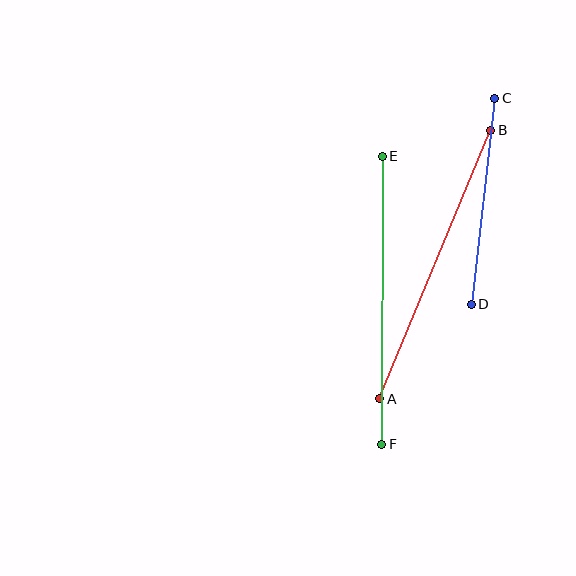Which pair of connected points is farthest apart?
Points A and B are farthest apart.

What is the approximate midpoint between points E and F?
The midpoint is at approximately (382, 300) pixels.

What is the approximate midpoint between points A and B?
The midpoint is at approximately (435, 264) pixels.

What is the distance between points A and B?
The distance is approximately 291 pixels.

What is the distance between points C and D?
The distance is approximately 208 pixels.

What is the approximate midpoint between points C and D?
The midpoint is at approximately (483, 201) pixels.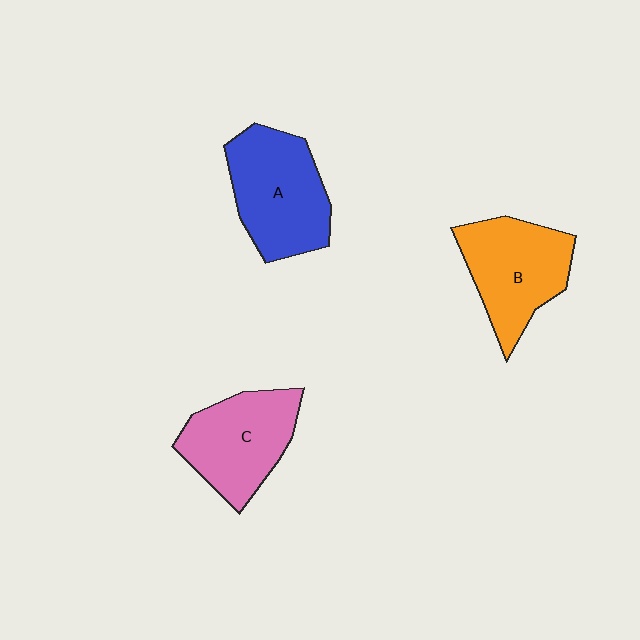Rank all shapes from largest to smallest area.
From largest to smallest: A (blue), B (orange), C (pink).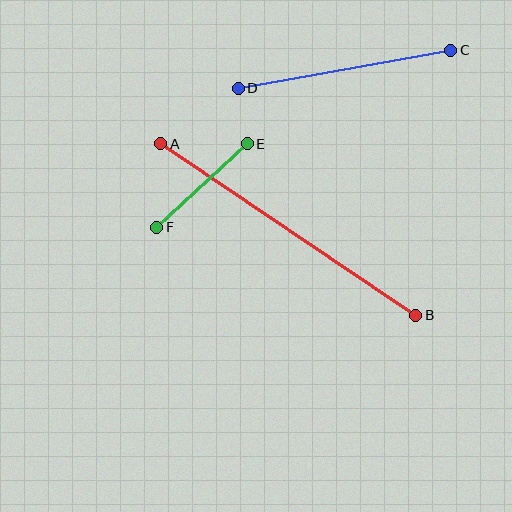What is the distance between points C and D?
The distance is approximately 216 pixels.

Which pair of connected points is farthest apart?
Points A and B are farthest apart.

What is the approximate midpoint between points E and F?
The midpoint is at approximately (202, 185) pixels.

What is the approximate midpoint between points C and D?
The midpoint is at approximately (344, 69) pixels.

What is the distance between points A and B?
The distance is approximately 307 pixels.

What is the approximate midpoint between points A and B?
The midpoint is at approximately (288, 229) pixels.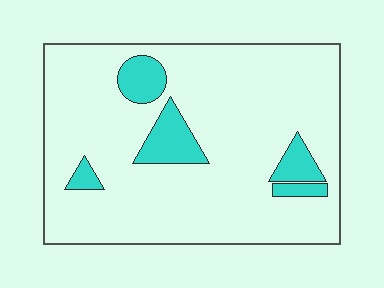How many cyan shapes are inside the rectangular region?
5.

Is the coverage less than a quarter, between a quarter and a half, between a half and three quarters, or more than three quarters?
Less than a quarter.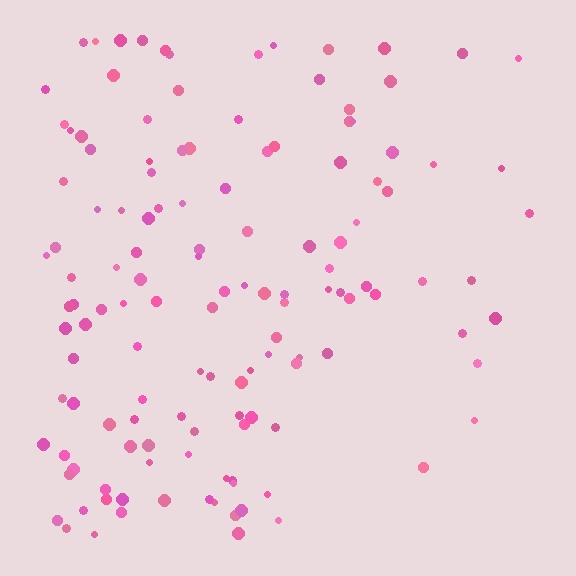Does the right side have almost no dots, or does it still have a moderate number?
Still a moderate number, just noticeably fewer than the left.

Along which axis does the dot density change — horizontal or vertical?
Horizontal.